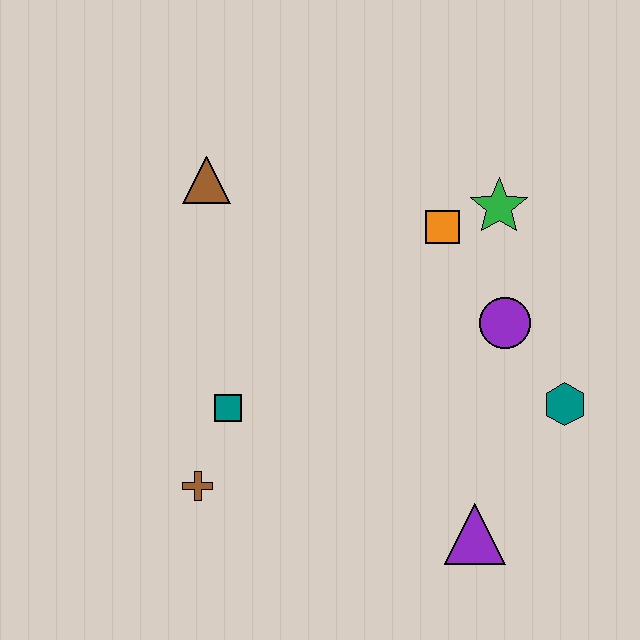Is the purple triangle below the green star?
Yes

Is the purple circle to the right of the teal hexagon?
No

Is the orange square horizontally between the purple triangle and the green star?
No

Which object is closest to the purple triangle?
The teal hexagon is closest to the purple triangle.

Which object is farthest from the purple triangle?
The brown triangle is farthest from the purple triangle.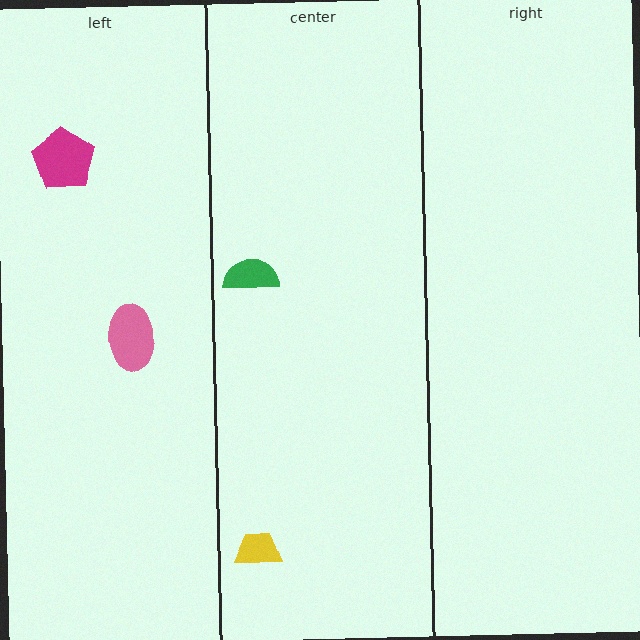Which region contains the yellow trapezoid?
The center region.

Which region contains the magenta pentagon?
The left region.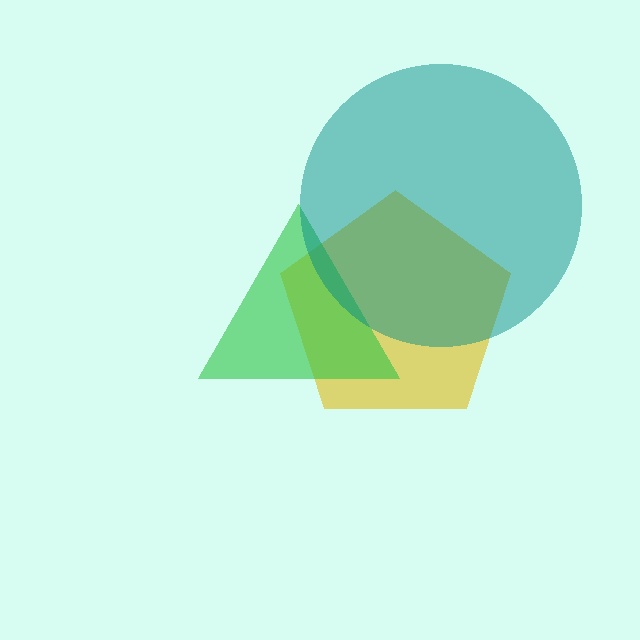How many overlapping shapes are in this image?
There are 3 overlapping shapes in the image.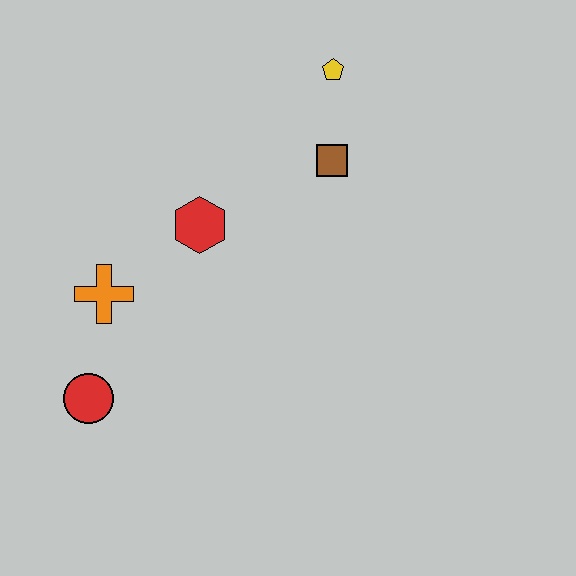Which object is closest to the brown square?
The yellow pentagon is closest to the brown square.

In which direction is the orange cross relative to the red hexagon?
The orange cross is to the left of the red hexagon.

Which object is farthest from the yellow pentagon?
The red circle is farthest from the yellow pentagon.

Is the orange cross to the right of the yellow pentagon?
No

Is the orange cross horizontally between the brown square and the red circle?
Yes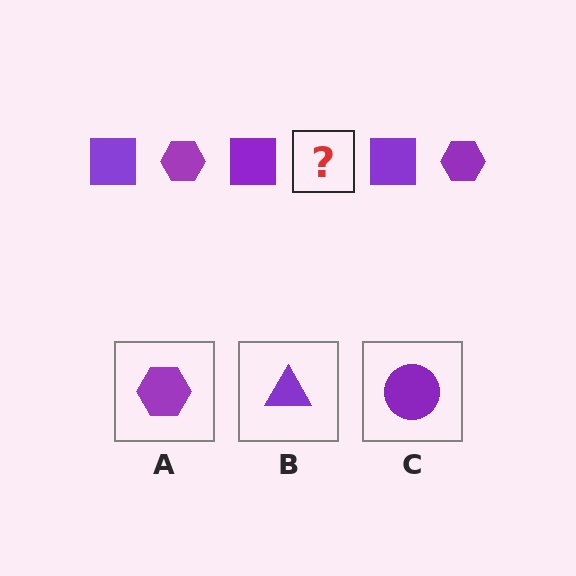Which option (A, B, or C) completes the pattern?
A.